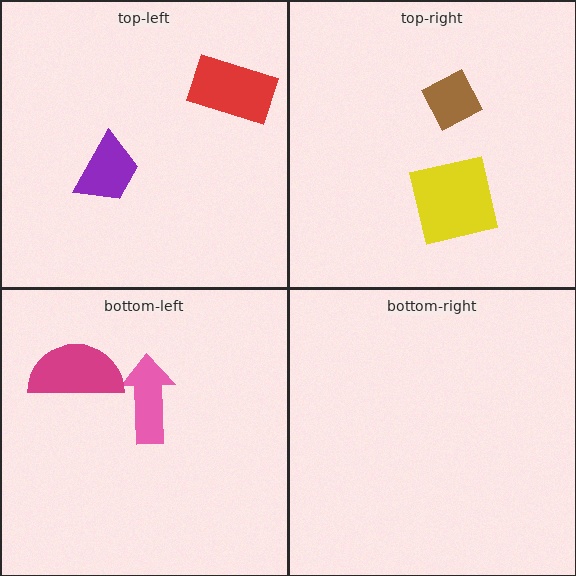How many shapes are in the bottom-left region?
2.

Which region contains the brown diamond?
The top-right region.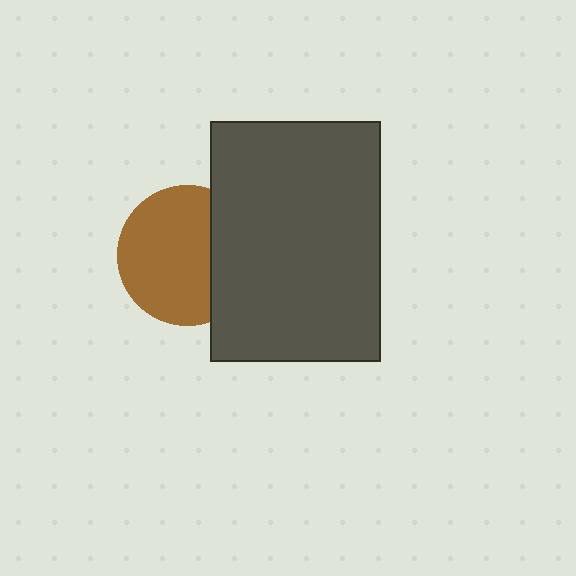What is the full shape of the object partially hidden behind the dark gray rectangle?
The partially hidden object is a brown circle.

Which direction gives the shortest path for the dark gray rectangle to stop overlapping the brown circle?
Moving right gives the shortest separation.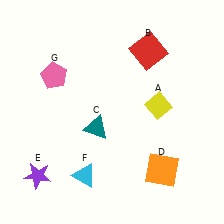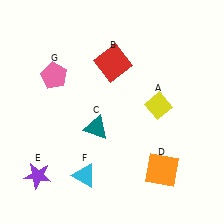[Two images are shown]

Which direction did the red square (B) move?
The red square (B) moved left.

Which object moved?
The red square (B) moved left.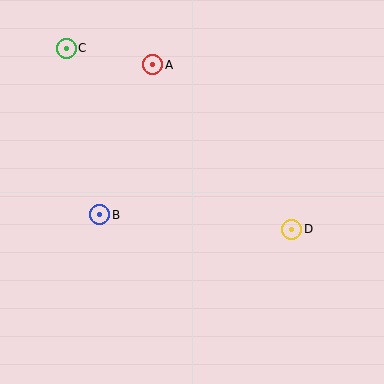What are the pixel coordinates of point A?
Point A is at (153, 65).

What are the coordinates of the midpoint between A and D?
The midpoint between A and D is at (222, 147).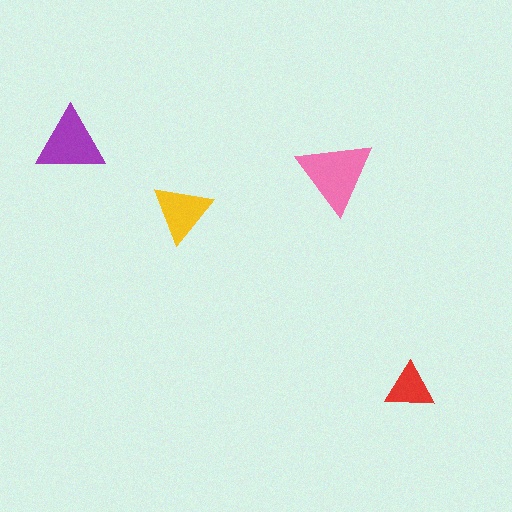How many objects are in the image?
There are 4 objects in the image.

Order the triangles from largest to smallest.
the pink one, the purple one, the yellow one, the red one.